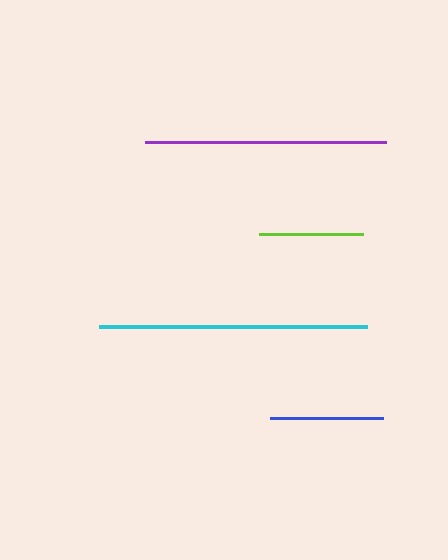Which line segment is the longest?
The cyan line is the longest at approximately 268 pixels.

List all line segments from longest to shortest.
From longest to shortest: cyan, purple, blue, lime.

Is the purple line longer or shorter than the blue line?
The purple line is longer than the blue line.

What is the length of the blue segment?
The blue segment is approximately 114 pixels long.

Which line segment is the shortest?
The lime line is the shortest at approximately 104 pixels.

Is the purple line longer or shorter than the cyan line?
The cyan line is longer than the purple line.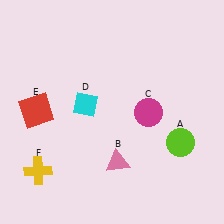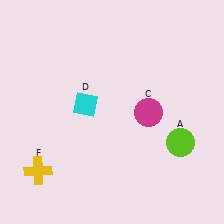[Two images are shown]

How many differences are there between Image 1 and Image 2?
There are 2 differences between the two images.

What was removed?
The pink triangle (B), the red square (E) were removed in Image 2.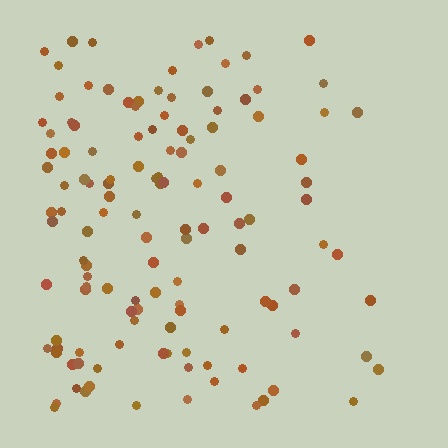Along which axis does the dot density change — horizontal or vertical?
Horizontal.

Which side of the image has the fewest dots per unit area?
The right.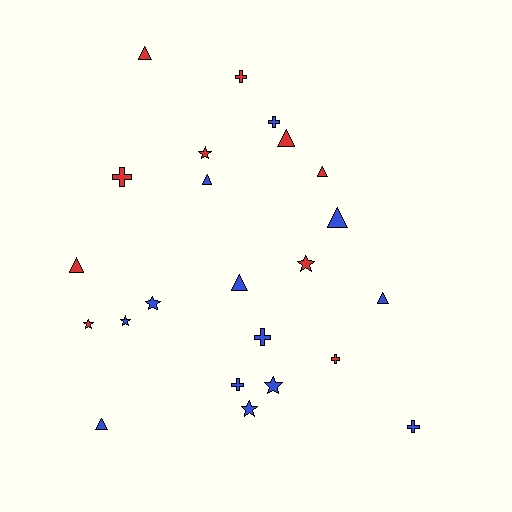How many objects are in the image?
There are 23 objects.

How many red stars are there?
There are 3 red stars.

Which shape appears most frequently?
Triangle, with 9 objects.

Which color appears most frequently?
Blue, with 13 objects.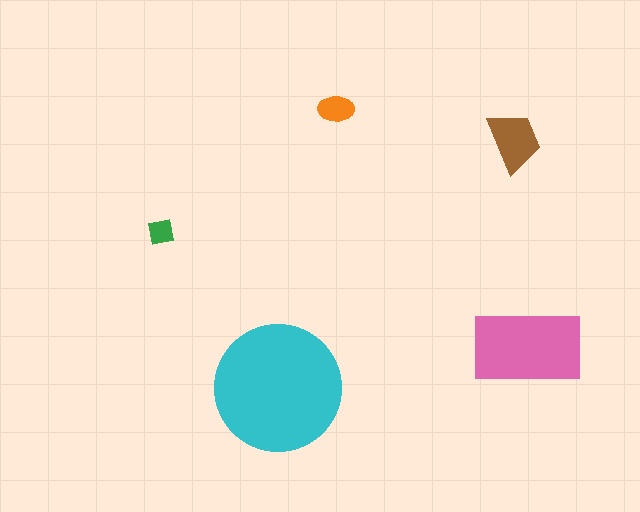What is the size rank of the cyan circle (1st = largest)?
1st.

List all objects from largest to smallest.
The cyan circle, the pink rectangle, the brown trapezoid, the orange ellipse, the green square.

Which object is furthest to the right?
The pink rectangle is rightmost.